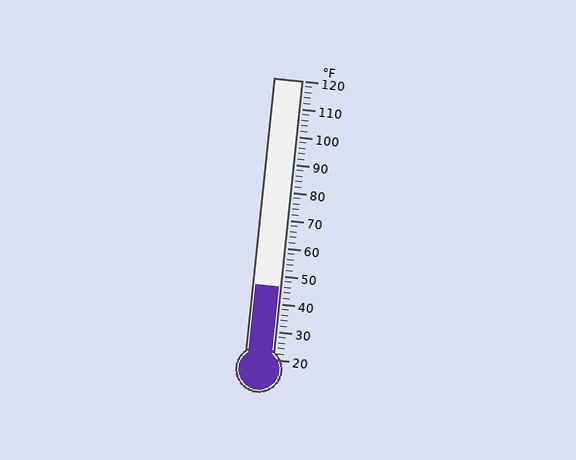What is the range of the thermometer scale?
The thermometer scale ranges from 20°F to 120°F.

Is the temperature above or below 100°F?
The temperature is below 100°F.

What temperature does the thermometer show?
The thermometer shows approximately 46°F.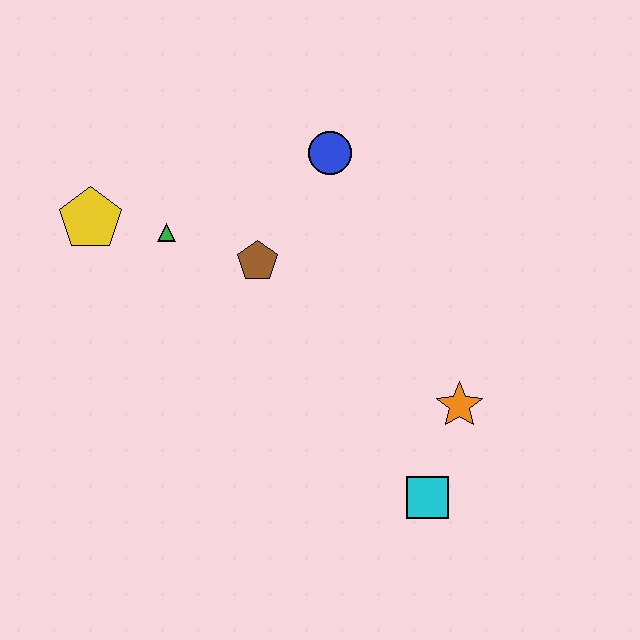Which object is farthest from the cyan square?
The yellow pentagon is farthest from the cyan square.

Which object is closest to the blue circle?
The brown pentagon is closest to the blue circle.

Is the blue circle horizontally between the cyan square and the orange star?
No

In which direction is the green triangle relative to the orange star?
The green triangle is to the left of the orange star.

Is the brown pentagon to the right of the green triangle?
Yes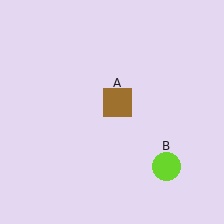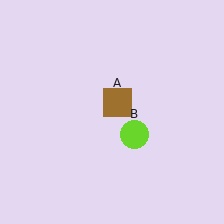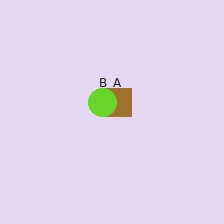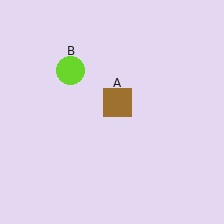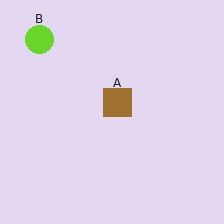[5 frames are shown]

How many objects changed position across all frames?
1 object changed position: lime circle (object B).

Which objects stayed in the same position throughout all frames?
Brown square (object A) remained stationary.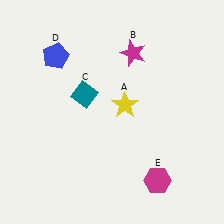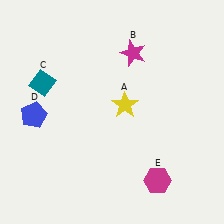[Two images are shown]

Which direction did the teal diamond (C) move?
The teal diamond (C) moved left.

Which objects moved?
The objects that moved are: the teal diamond (C), the blue pentagon (D).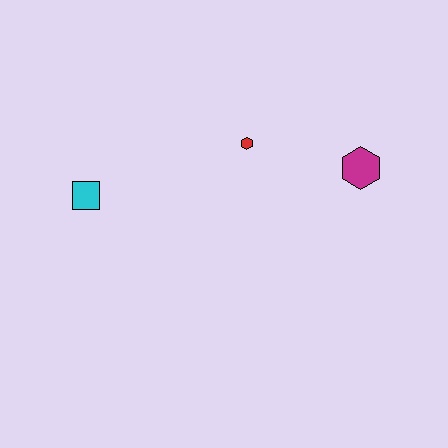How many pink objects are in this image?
There are no pink objects.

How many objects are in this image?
There are 3 objects.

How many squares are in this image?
There is 1 square.